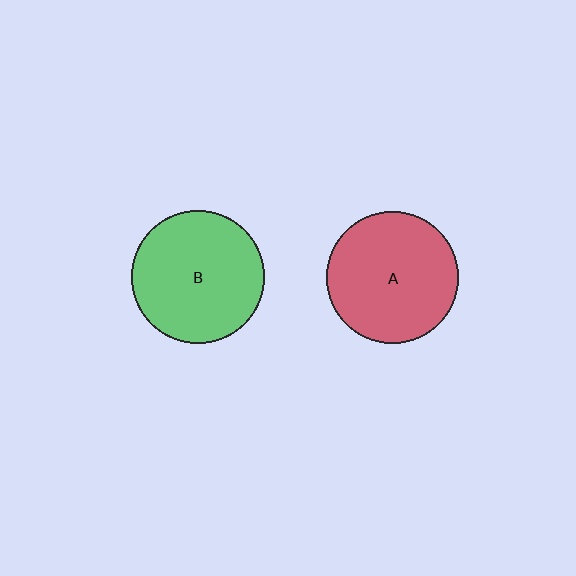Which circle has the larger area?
Circle B (green).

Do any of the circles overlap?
No, none of the circles overlap.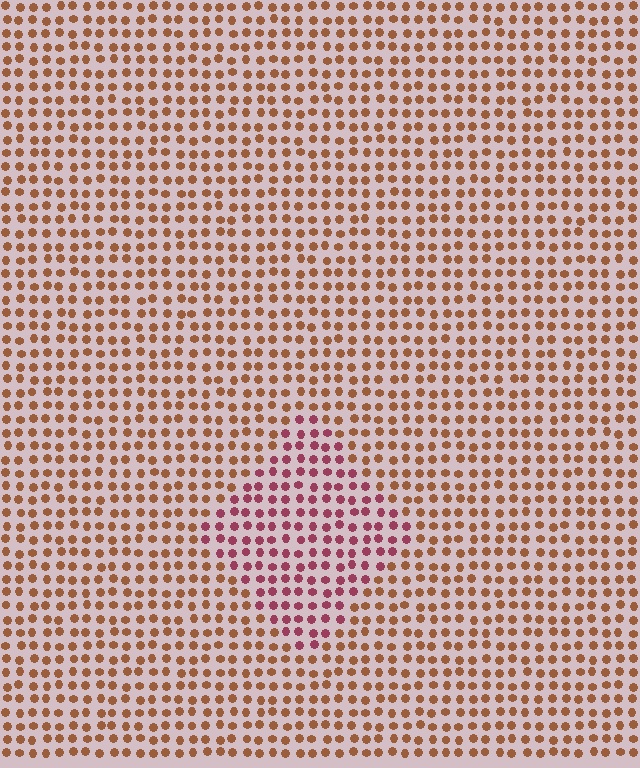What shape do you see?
I see a diamond.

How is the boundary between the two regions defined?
The boundary is defined purely by a slight shift in hue (about 41 degrees). Spacing, size, and orientation are identical on both sides.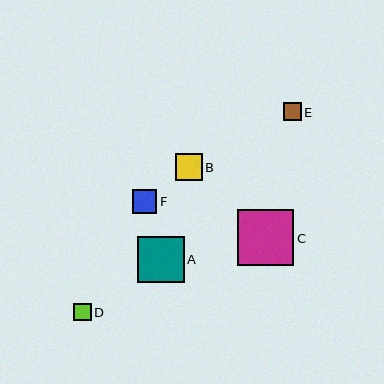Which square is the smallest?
Square D is the smallest with a size of approximately 17 pixels.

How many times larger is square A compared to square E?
Square A is approximately 2.7 times the size of square E.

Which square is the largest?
Square C is the largest with a size of approximately 56 pixels.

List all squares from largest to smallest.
From largest to smallest: C, A, B, F, E, D.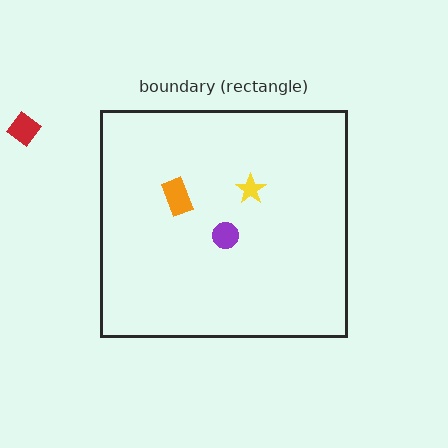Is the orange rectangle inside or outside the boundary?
Inside.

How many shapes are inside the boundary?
3 inside, 1 outside.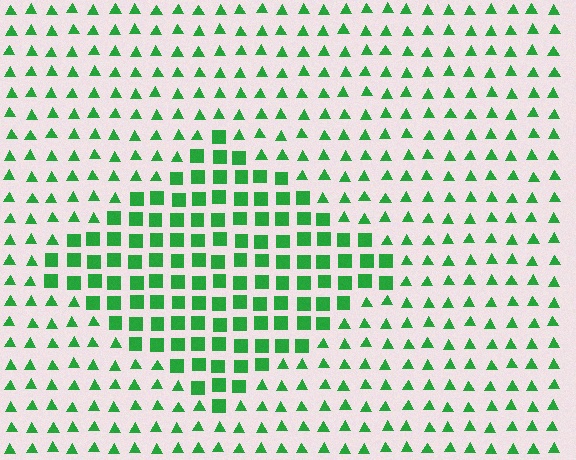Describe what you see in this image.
The image is filled with small green elements arranged in a uniform grid. A diamond-shaped region contains squares, while the surrounding area contains triangles. The boundary is defined purely by the change in element shape.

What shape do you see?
I see a diamond.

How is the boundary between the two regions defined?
The boundary is defined by a change in element shape: squares inside vs. triangles outside. All elements share the same color and spacing.